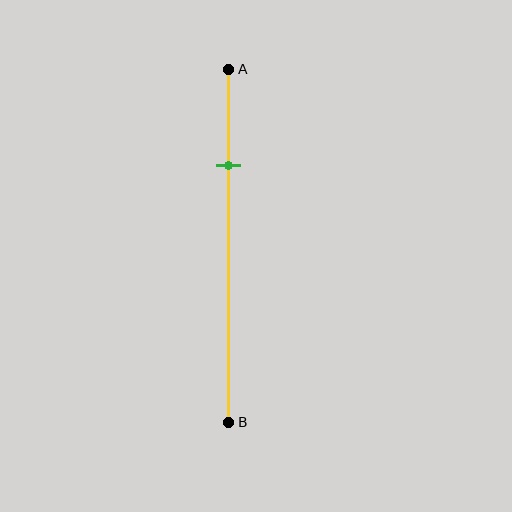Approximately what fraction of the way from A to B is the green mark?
The green mark is approximately 25% of the way from A to B.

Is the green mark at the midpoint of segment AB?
No, the mark is at about 25% from A, not at the 50% midpoint.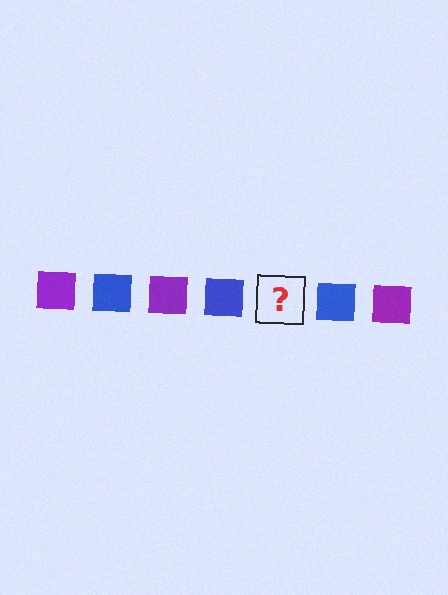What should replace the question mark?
The question mark should be replaced with a purple square.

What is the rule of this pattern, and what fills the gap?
The rule is that the pattern cycles through purple, blue squares. The gap should be filled with a purple square.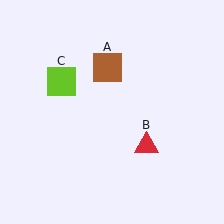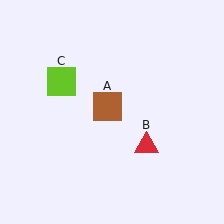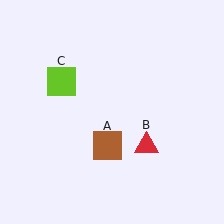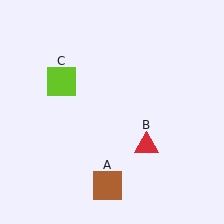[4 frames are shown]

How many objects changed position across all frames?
1 object changed position: brown square (object A).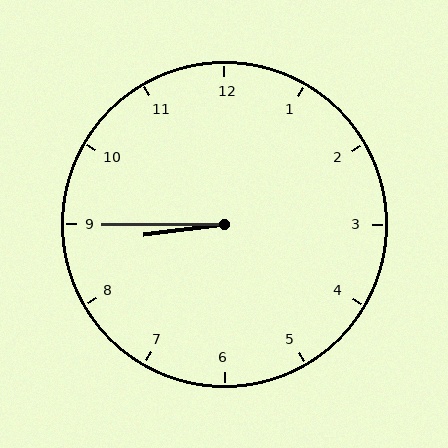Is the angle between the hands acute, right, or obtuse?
It is acute.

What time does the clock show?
8:45.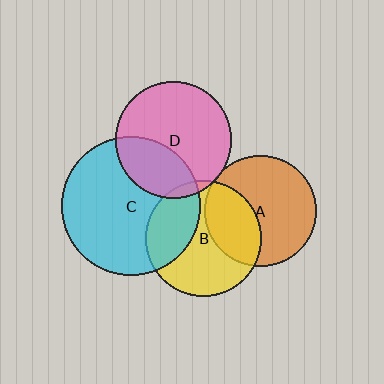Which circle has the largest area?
Circle C (cyan).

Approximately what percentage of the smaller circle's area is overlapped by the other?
Approximately 35%.